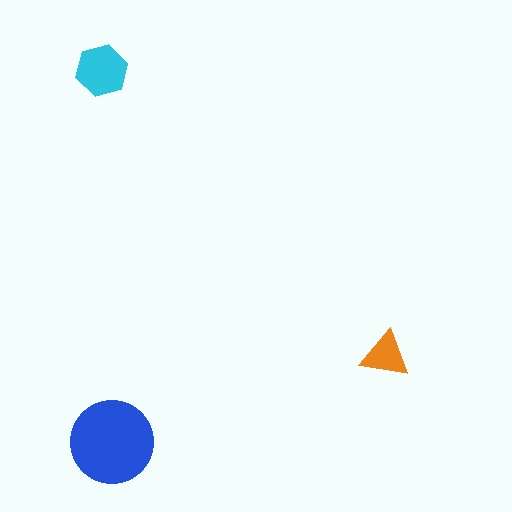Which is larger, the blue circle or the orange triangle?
The blue circle.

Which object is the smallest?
The orange triangle.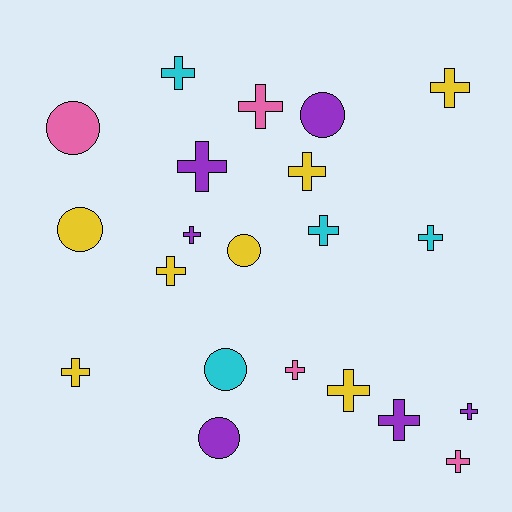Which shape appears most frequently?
Cross, with 15 objects.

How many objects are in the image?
There are 21 objects.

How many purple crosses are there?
There are 4 purple crosses.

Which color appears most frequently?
Yellow, with 7 objects.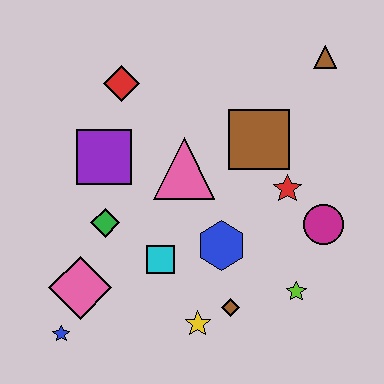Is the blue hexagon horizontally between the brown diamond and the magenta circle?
No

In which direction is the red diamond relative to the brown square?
The red diamond is to the left of the brown square.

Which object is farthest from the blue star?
The brown triangle is farthest from the blue star.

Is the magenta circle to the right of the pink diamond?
Yes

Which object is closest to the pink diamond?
The blue star is closest to the pink diamond.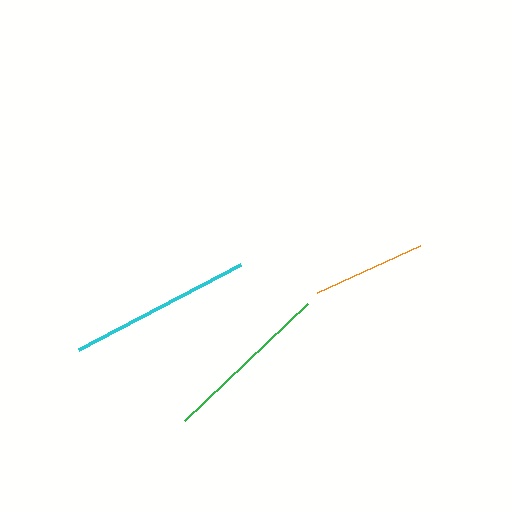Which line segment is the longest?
The cyan line is the longest at approximately 183 pixels.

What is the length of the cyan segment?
The cyan segment is approximately 183 pixels long.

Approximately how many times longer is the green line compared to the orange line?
The green line is approximately 1.5 times the length of the orange line.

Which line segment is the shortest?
The orange line is the shortest at approximately 113 pixels.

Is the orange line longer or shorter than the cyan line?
The cyan line is longer than the orange line.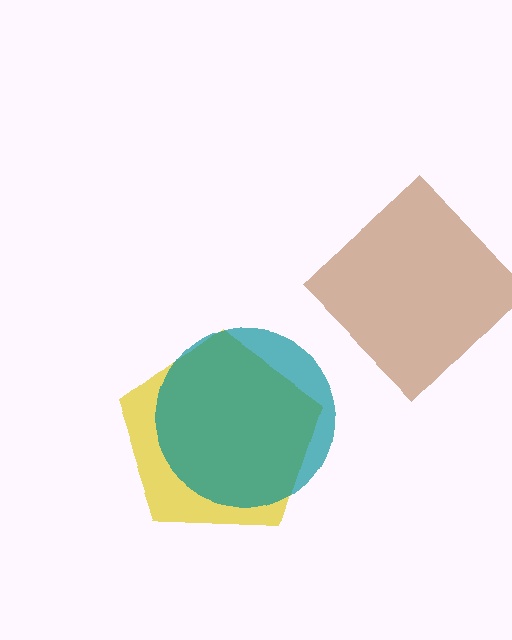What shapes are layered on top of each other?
The layered shapes are: a yellow pentagon, a brown diamond, a teal circle.